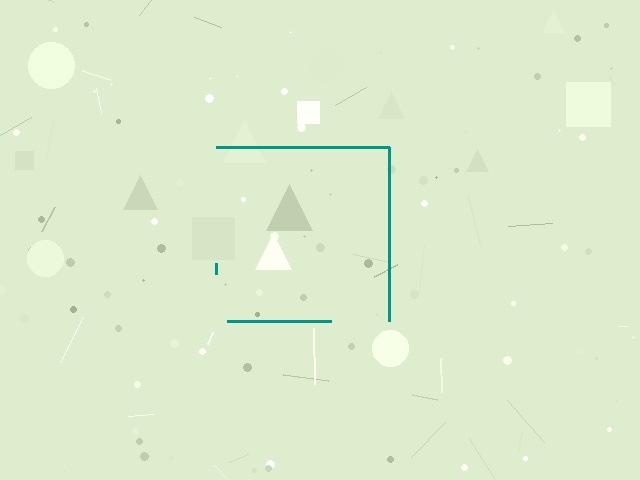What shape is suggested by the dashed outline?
The dashed outline suggests a square.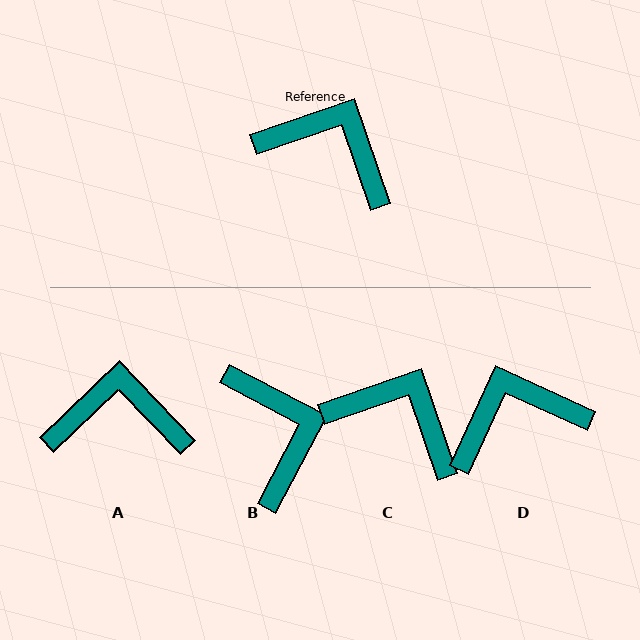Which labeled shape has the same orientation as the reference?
C.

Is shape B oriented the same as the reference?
No, it is off by about 47 degrees.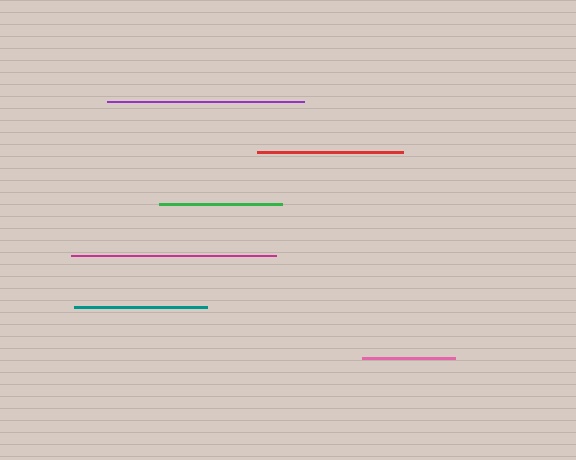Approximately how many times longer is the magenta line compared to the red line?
The magenta line is approximately 1.4 times the length of the red line.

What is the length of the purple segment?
The purple segment is approximately 197 pixels long.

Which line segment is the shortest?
The pink line is the shortest at approximately 93 pixels.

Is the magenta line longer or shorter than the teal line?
The magenta line is longer than the teal line.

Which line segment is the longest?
The magenta line is the longest at approximately 205 pixels.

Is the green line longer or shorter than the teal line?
The teal line is longer than the green line.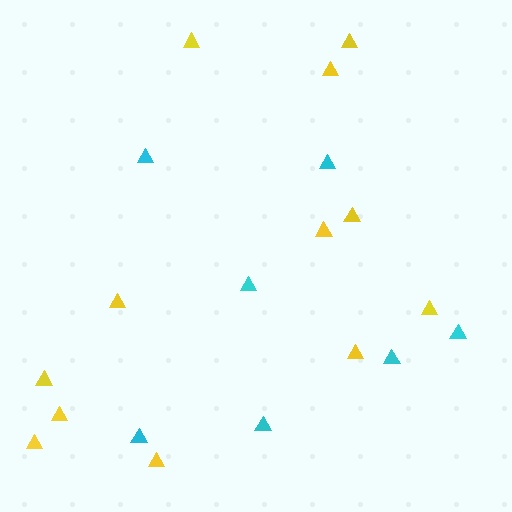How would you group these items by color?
There are 2 groups: one group of yellow triangles (12) and one group of cyan triangles (7).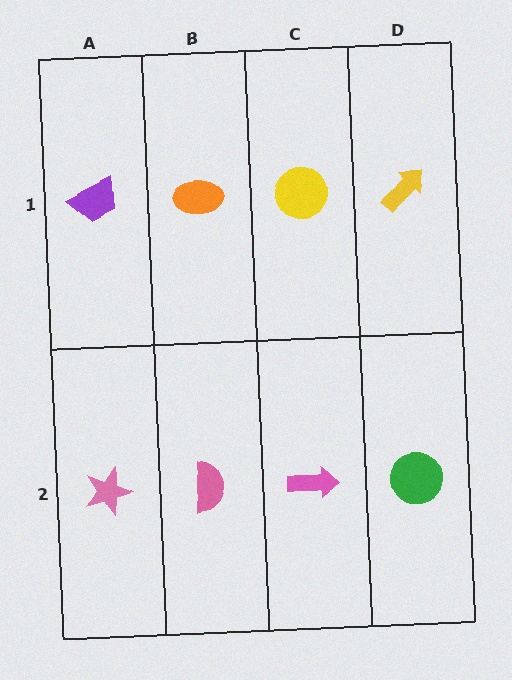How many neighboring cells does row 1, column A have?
2.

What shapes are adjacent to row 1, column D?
A green circle (row 2, column D), a yellow circle (row 1, column C).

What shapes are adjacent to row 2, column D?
A yellow arrow (row 1, column D), a pink arrow (row 2, column C).